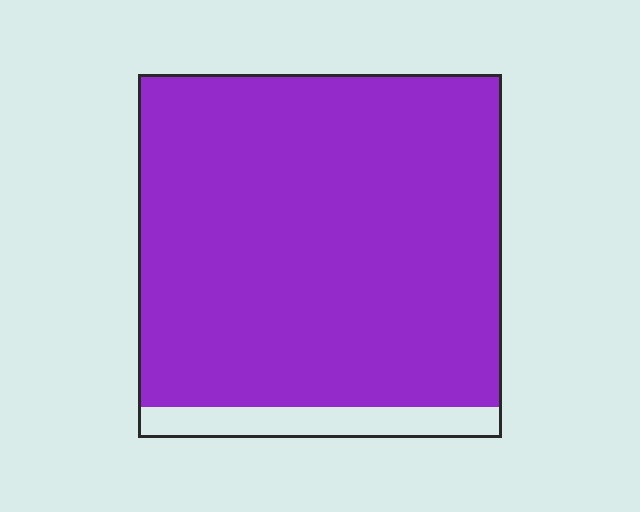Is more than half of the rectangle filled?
Yes.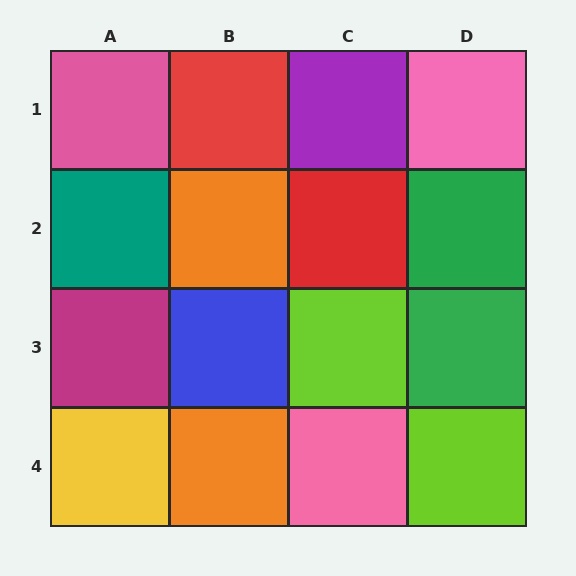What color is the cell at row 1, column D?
Pink.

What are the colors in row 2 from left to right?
Teal, orange, red, green.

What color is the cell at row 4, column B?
Orange.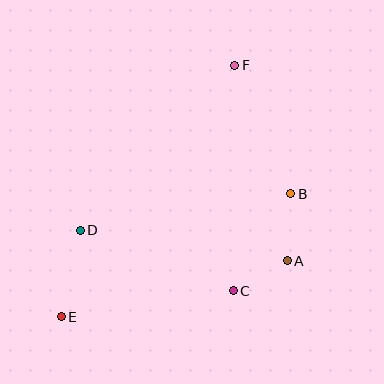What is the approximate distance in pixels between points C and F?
The distance between C and F is approximately 225 pixels.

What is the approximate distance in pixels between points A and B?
The distance between A and B is approximately 67 pixels.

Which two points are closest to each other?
Points A and C are closest to each other.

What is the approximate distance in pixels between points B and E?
The distance between B and E is approximately 260 pixels.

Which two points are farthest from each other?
Points E and F are farthest from each other.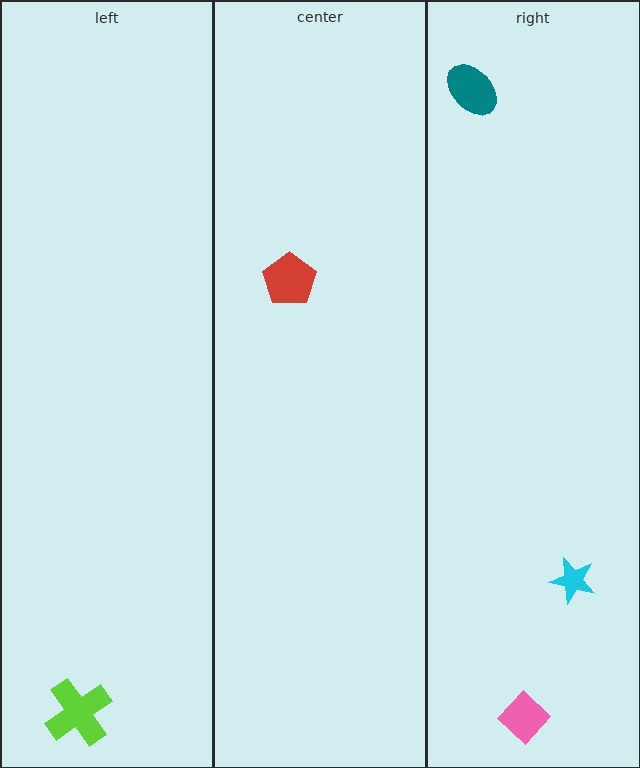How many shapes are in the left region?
1.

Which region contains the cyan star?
The right region.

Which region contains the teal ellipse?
The right region.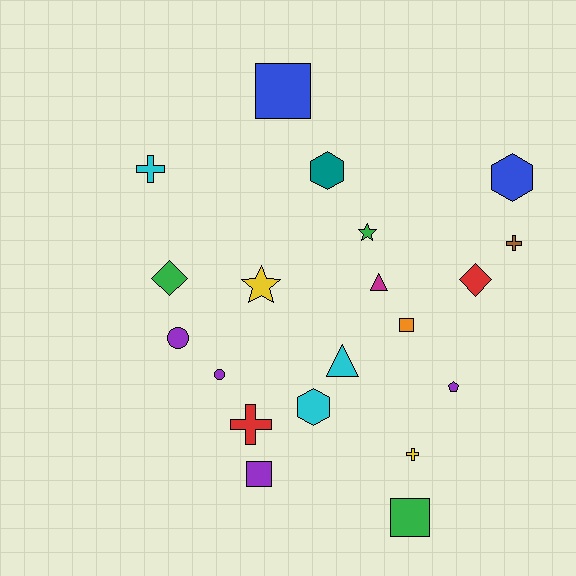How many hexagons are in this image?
There are 3 hexagons.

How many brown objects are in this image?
There is 1 brown object.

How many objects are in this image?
There are 20 objects.